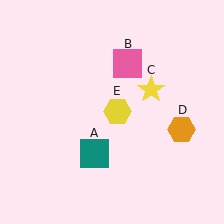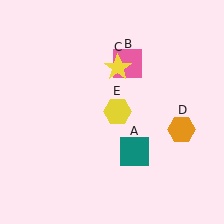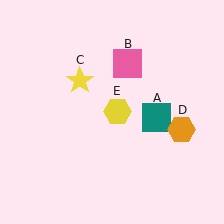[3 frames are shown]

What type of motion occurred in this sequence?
The teal square (object A), yellow star (object C) rotated counterclockwise around the center of the scene.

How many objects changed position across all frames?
2 objects changed position: teal square (object A), yellow star (object C).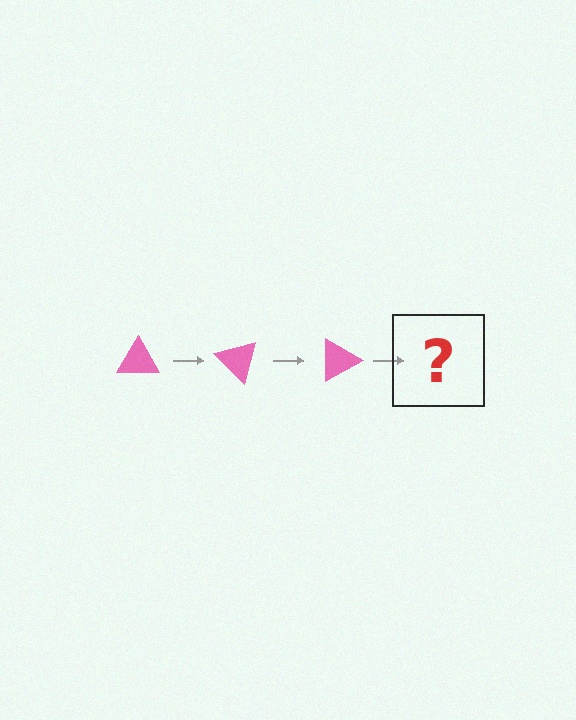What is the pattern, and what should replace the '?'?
The pattern is that the triangle rotates 45 degrees each step. The '?' should be a pink triangle rotated 135 degrees.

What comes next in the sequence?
The next element should be a pink triangle rotated 135 degrees.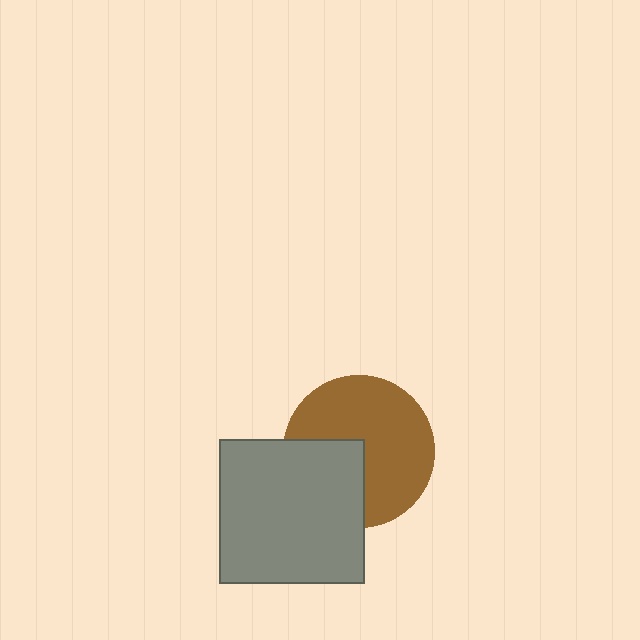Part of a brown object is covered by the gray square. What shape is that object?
It is a circle.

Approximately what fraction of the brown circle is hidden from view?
Roughly 33% of the brown circle is hidden behind the gray square.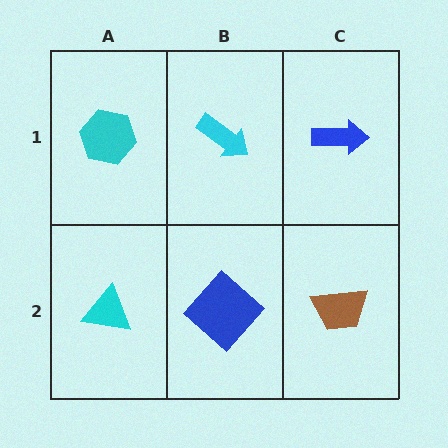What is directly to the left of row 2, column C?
A blue diamond.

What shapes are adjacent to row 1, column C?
A brown trapezoid (row 2, column C), a cyan arrow (row 1, column B).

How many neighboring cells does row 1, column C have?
2.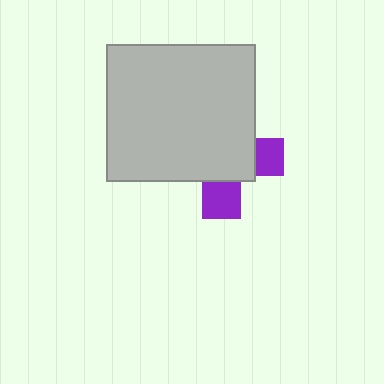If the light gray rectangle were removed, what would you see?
You would see the complete purple cross.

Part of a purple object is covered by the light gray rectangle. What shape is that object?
It is a cross.